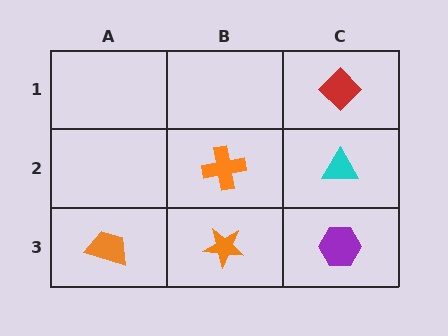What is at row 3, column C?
A purple hexagon.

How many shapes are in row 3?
3 shapes.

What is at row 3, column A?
An orange trapezoid.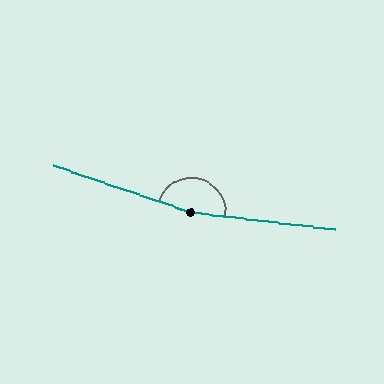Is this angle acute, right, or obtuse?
It is obtuse.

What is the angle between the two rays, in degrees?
Approximately 169 degrees.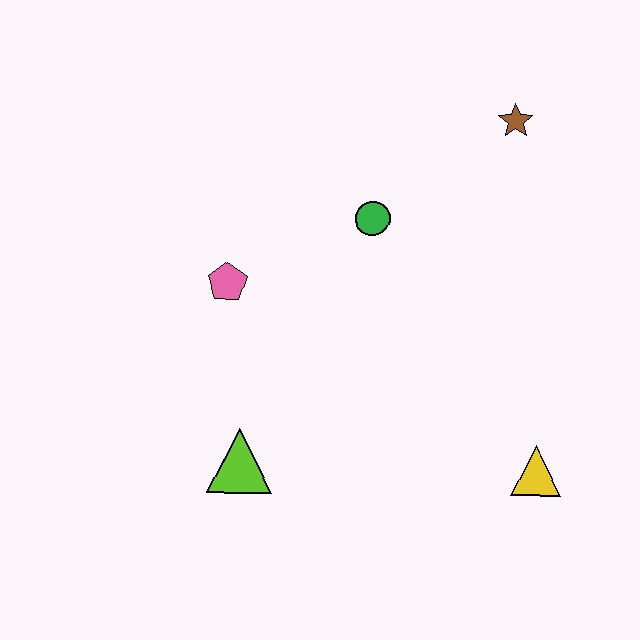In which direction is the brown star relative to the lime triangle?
The brown star is above the lime triangle.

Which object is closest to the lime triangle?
The pink pentagon is closest to the lime triangle.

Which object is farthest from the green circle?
The yellow triangle is farthest from the green circle.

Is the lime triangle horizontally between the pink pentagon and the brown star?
Yes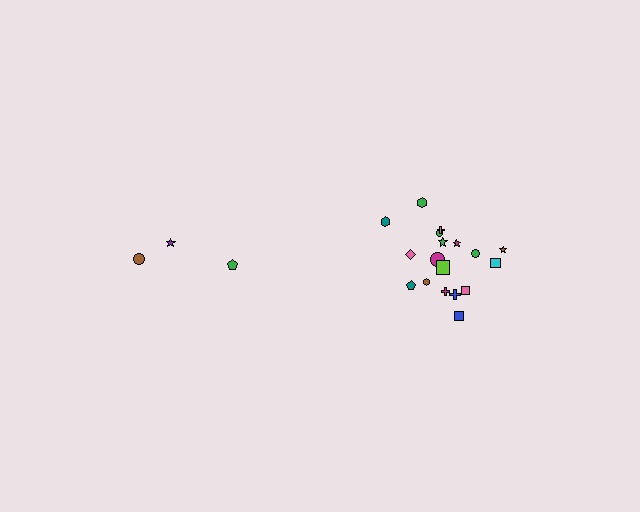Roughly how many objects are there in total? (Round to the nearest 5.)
Roughly 20 objects in total.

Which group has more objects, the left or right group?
The right group.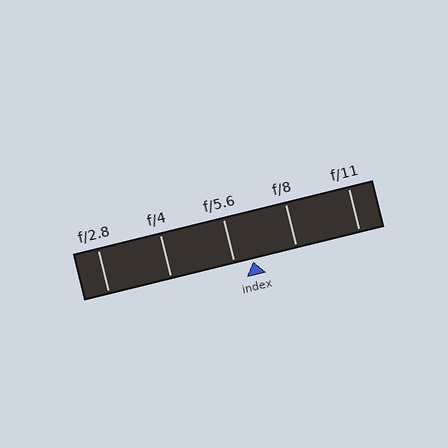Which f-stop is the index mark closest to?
The index mark is closest to f/5.6.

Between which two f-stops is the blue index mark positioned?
The index mark is between f/5.6 and f/8.